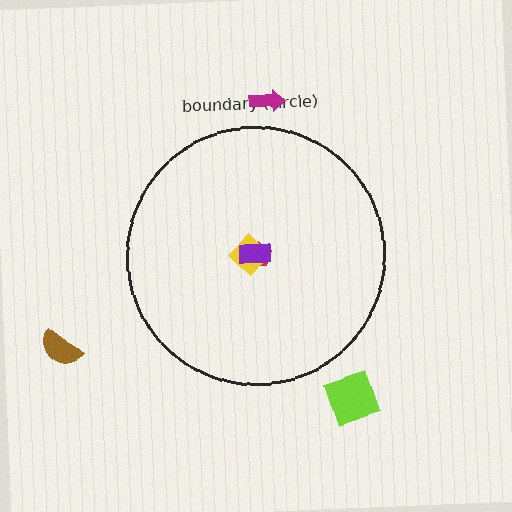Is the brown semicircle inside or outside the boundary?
Outside.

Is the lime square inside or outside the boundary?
Outside.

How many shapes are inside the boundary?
3 inside, 3 outside.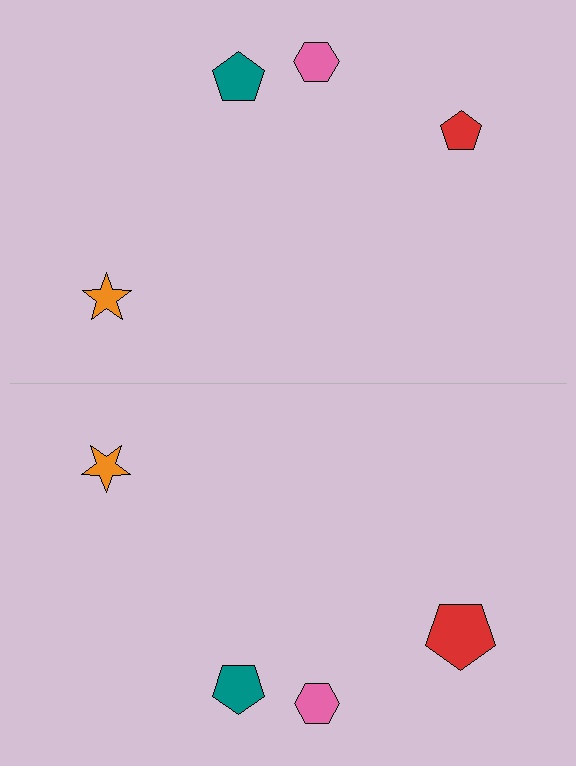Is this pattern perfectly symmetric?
No, the pattern is not perfectly symmetric. The red pentagon on the bottom side has a different size than its mirror counterpart.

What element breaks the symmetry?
The red pentagon on the bottom side has a different size than its mirror counterpart.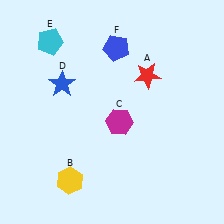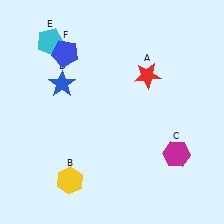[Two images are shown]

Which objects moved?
The objects that moved are: the magenta hexagon (C), the blue pentagon (F).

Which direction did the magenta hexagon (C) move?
The magenta hexagon (C) moved right.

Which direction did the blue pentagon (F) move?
The blue pentagon (F) moved left.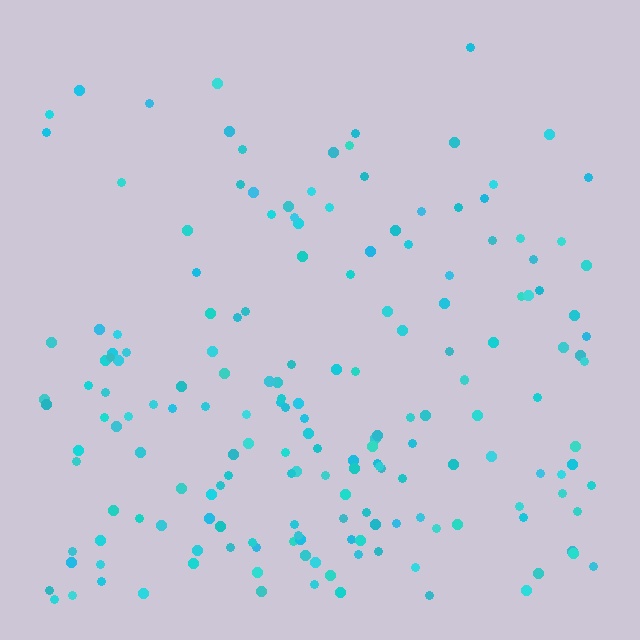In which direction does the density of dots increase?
From top to bottom, with the bottom side densest.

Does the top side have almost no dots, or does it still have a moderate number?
Still a moderate number, just noticeably fewer than the bottom.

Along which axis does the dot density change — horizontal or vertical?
Vertical.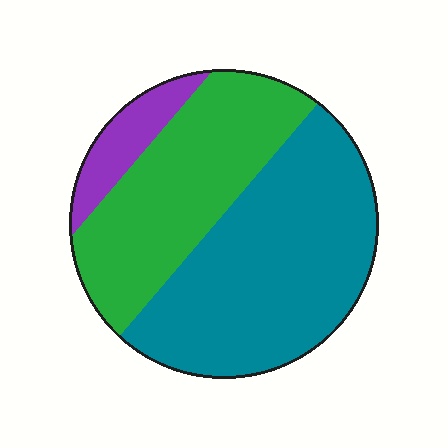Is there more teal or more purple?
Teal.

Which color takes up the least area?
Purple, at roughly 10%.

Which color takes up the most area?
Teal, at roughly 55%.